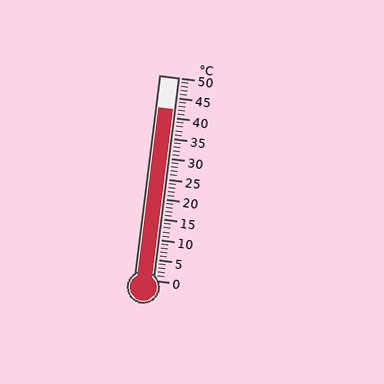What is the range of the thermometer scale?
The thermometer scale ranges from 0°C to 50°C.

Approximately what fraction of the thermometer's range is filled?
The thermometer is filled to approximately 85% of its range.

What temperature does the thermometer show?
The thermometer shows approximately 42°C.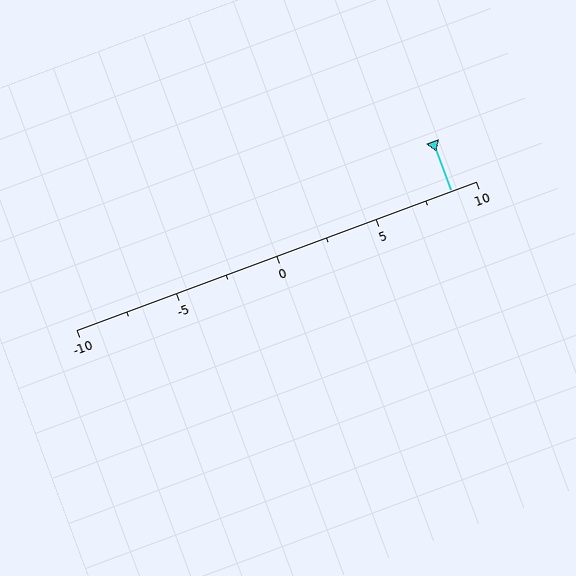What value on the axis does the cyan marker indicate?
The marker indicates approximately 8.8.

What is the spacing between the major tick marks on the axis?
The major ticks are spaced 5 apart.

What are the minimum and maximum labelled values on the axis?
The axis runs from -10 to 10.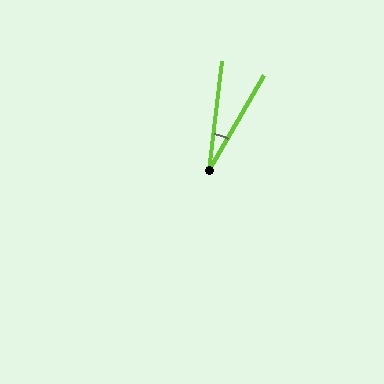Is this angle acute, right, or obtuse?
It is acute.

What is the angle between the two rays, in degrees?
Approximately 23 degrees.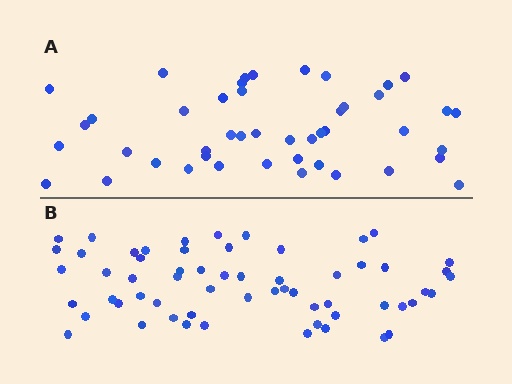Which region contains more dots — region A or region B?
Region B (the bottom region) has more dots.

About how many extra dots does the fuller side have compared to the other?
Region B has approximately 15 more dots than region A.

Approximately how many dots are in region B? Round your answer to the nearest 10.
About 60 dots.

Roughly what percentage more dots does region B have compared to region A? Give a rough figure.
About 35% more.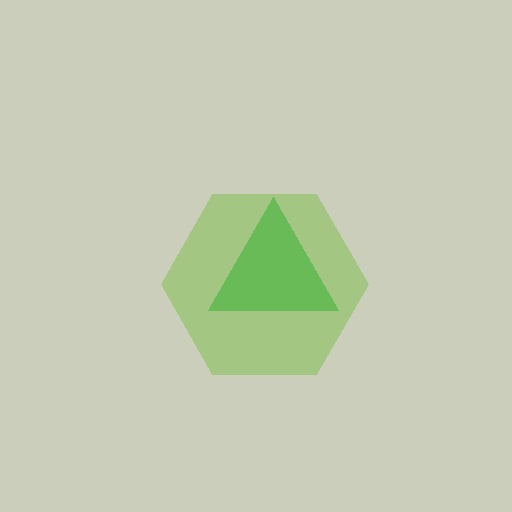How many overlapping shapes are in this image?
There are 2 overlapping shapes in the image.